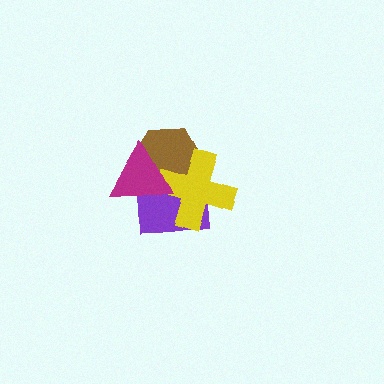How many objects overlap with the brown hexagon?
3 objects overlap with the brown hexagon.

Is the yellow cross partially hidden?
Yes, it is partially covered by another shape.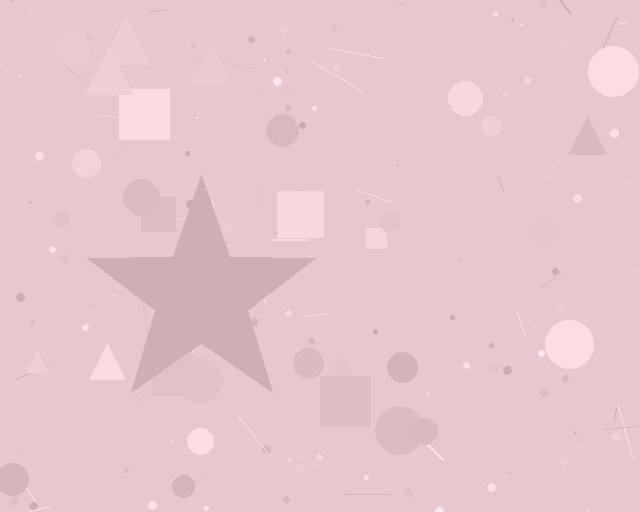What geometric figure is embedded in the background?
A star is embedded in the background.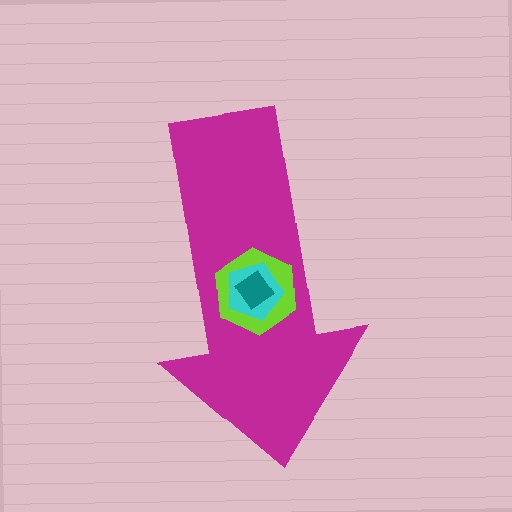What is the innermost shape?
The teal diamond.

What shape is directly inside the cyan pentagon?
The teal diamond.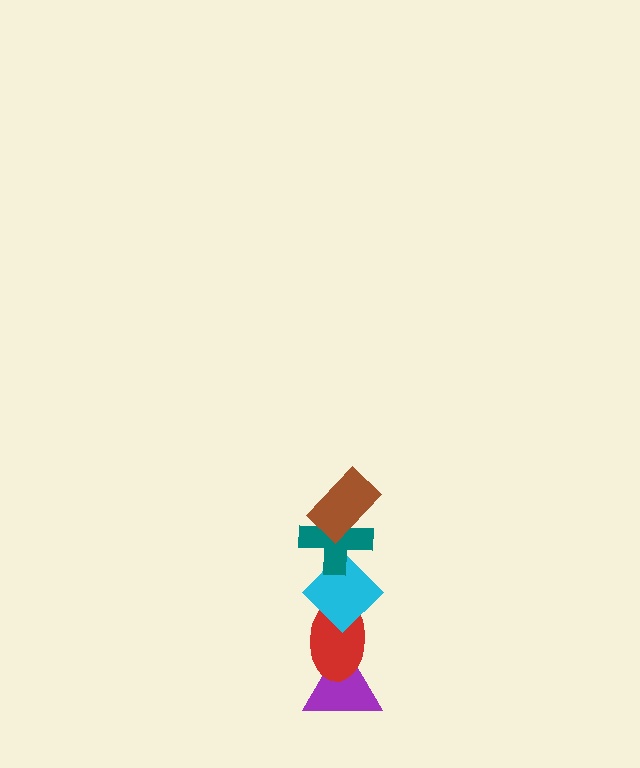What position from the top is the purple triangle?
The purple triangle is 5th from the top.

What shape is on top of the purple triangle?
The red ellipse is on top of the purple triangle.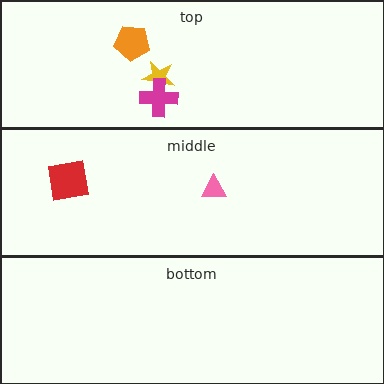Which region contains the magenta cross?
The top region.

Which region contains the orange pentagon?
The top region.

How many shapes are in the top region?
3.